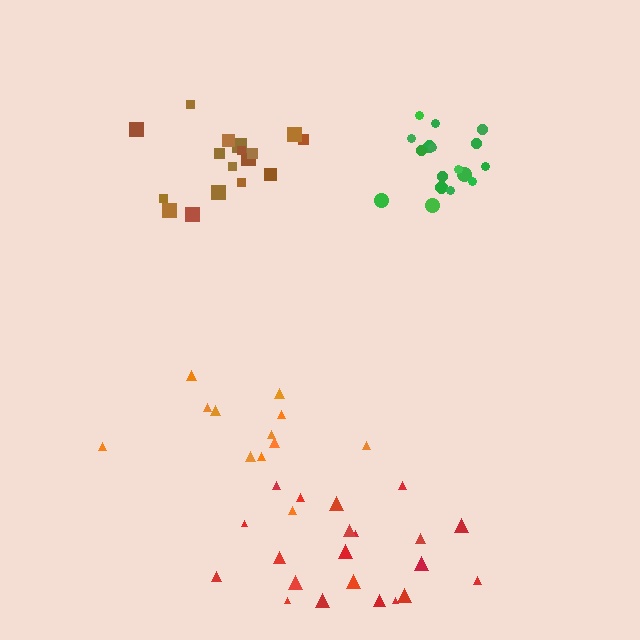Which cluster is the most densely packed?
Brown.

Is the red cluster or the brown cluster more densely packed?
Brown.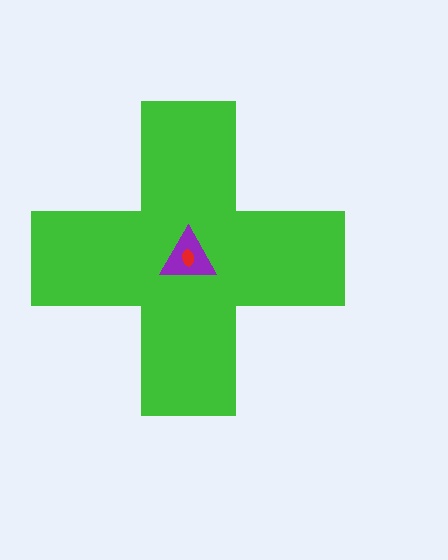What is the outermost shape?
The green cross.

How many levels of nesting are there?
3.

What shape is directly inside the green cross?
The purple triangle.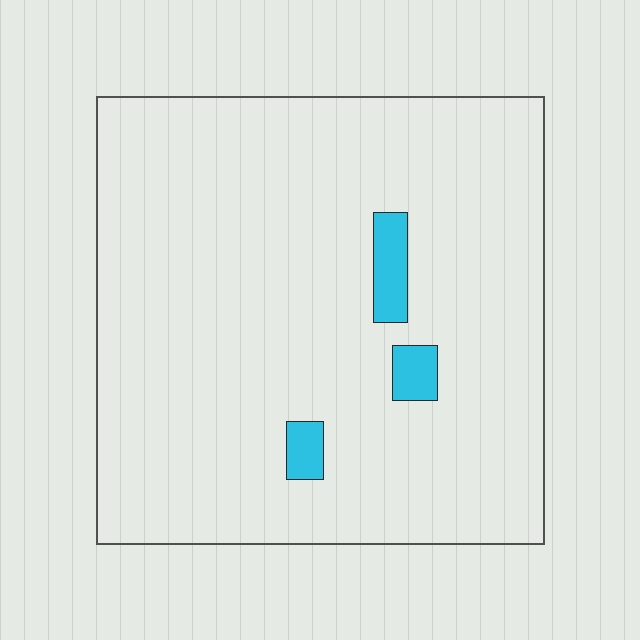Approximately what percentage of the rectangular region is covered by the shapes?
Approximately 5%.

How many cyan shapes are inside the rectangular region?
3.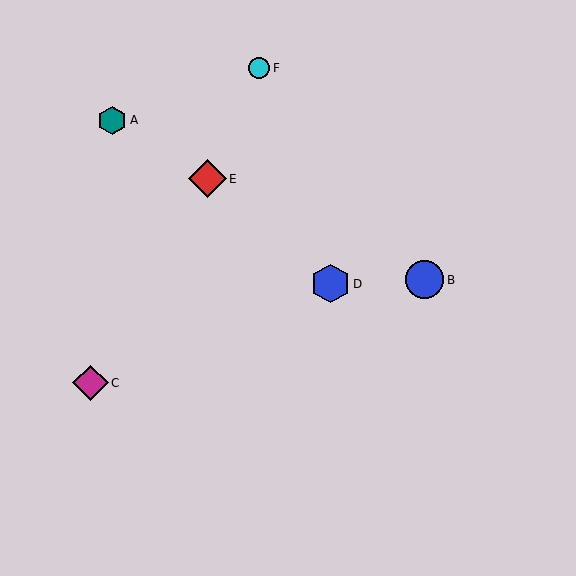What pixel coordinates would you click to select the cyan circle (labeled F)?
Click at (259, 68) to select the cyan circle F.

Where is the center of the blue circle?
The center of the blue circle is at (425, 280).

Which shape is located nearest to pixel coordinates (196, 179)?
The red diamond (labeled E) at (208, 179) is nearest to that location.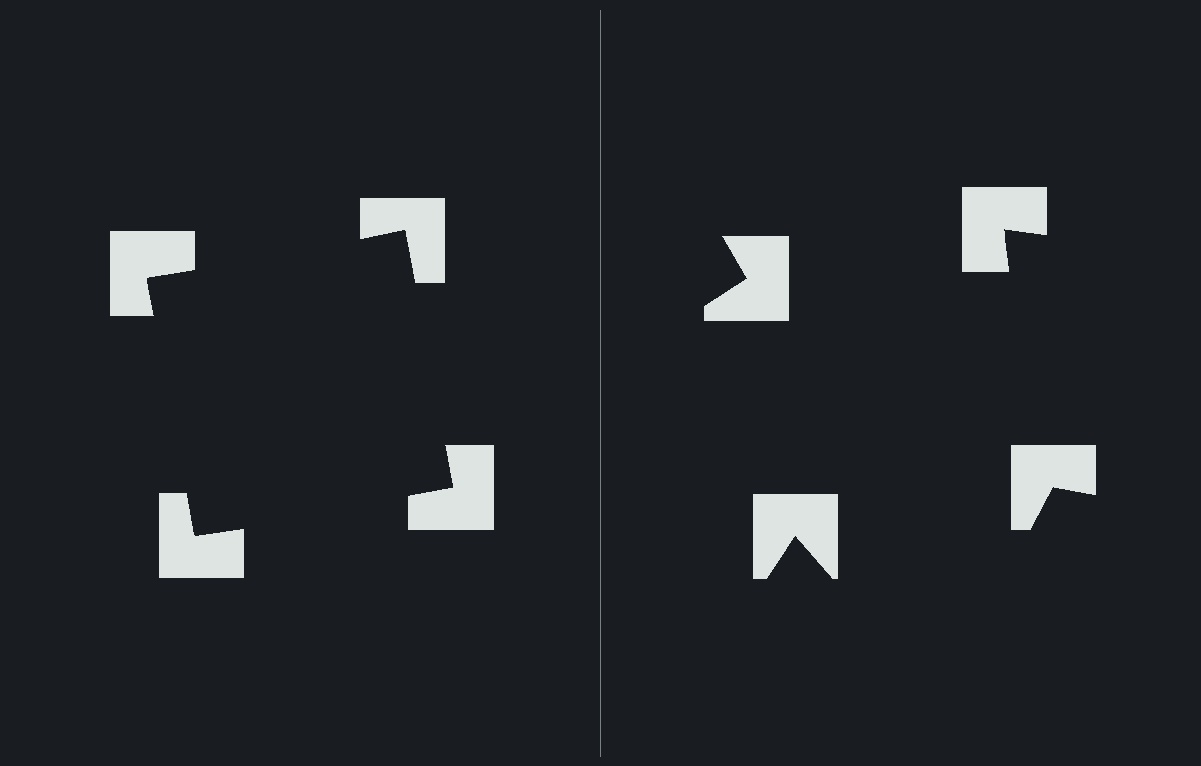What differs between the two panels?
The notched squares are positioned identically on both sides; only the wedge orientations differ. On the left they align to a square; on the right they are misaligned.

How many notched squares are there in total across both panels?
8 — 4 on each side.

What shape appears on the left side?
An illusory square.